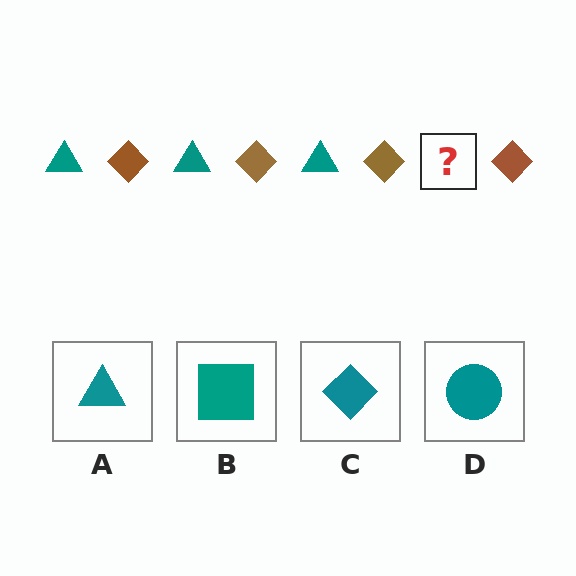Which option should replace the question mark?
Option A.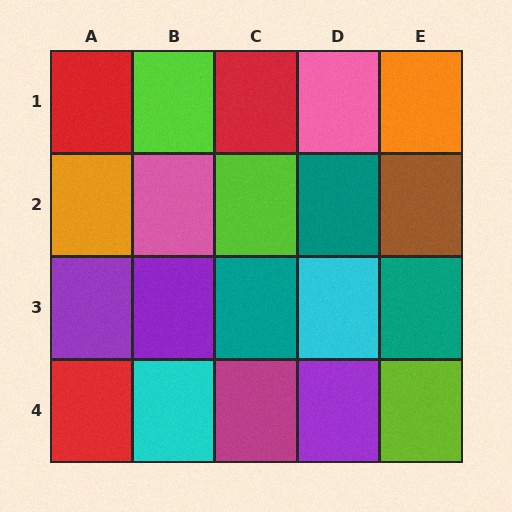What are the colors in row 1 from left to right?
Red, lime, red, pink, orange.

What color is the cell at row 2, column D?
Teal.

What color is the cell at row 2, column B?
Pink.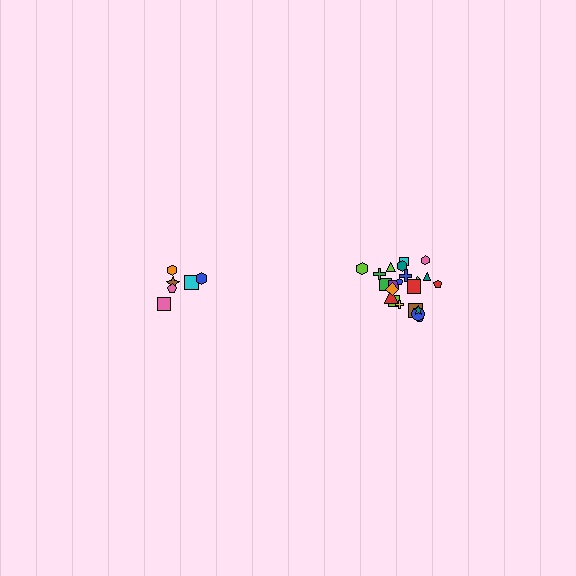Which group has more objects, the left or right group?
The right group.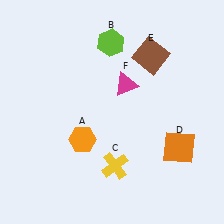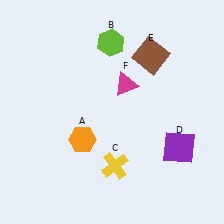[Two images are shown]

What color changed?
The square (D) changed from orange in Image 1 to purple in Image 2.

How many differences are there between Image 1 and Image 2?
There is 1 difference between the two images.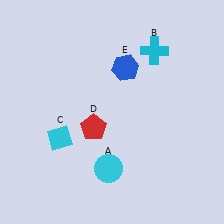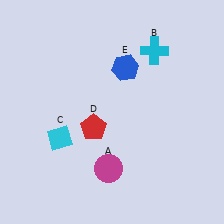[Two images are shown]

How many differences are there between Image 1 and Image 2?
There is 1 difference between the two images.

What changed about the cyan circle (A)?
In Image 1, A is cyan. In Image 2, it changed to magenta.